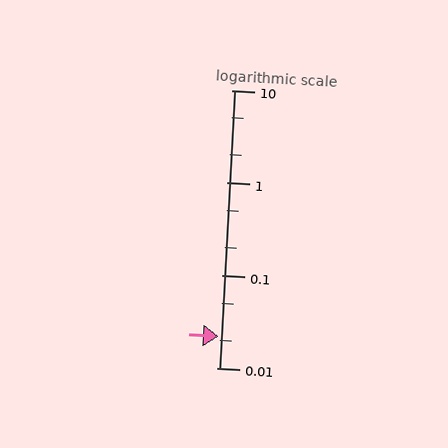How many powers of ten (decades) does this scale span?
The scale spans 3 decades, from 0.01 to 10.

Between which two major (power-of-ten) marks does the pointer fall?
The pointer is between 0.01 and 0.1.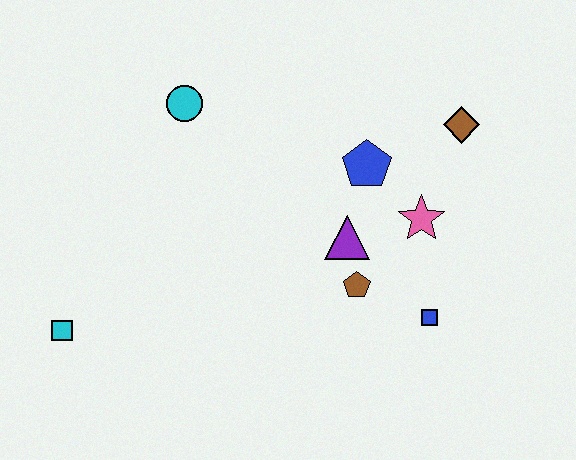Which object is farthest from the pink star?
The cyan square is farthest from the pink star.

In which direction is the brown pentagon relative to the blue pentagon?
The brown pentagon is below the blue pentagon.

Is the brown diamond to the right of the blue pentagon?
Yes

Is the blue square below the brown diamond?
Yes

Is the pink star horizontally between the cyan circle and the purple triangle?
No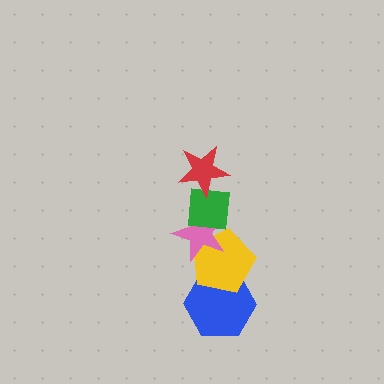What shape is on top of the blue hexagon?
The yellow pentagon is on top of the blue hexagon.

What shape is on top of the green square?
The red star is on top of the green square.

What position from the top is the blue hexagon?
The blue hexagon is 5th from the top.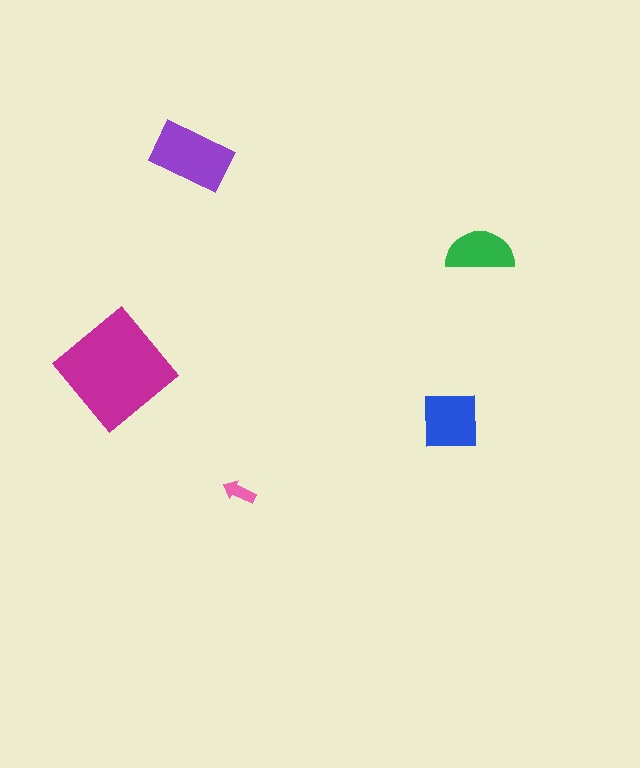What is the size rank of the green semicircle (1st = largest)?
4th.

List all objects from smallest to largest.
The pink arrow, the green semicircle, the blue square, the purple rectangle, the magenta diamond.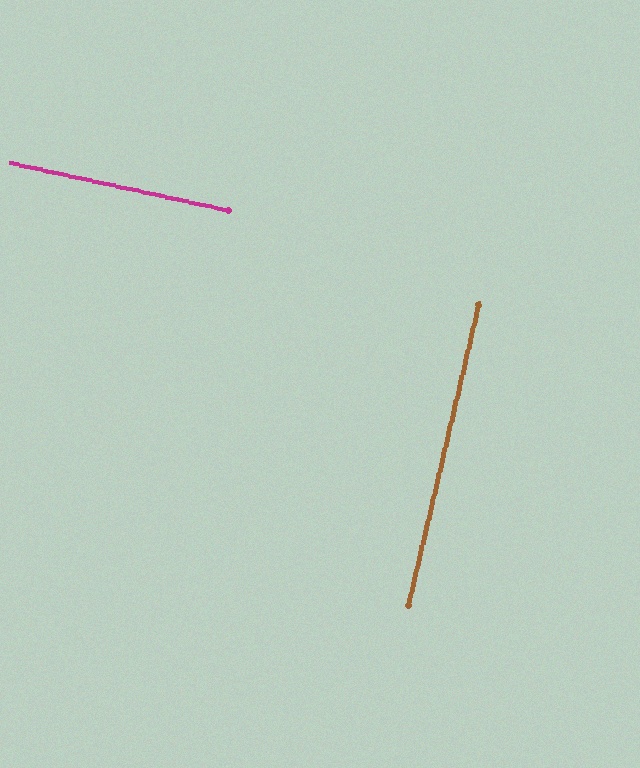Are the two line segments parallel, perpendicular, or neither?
Perpendicular — they meet at approximately 89°.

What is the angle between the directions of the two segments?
Approximately 89 degrees.